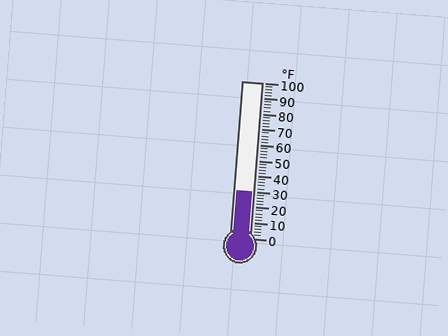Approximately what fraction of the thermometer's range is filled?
The thermometer is filled to approximately 30% of its range.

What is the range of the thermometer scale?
The thermometer scale ranges from 0°F to 100°F.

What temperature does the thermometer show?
The thermometer shows approximately 30°F.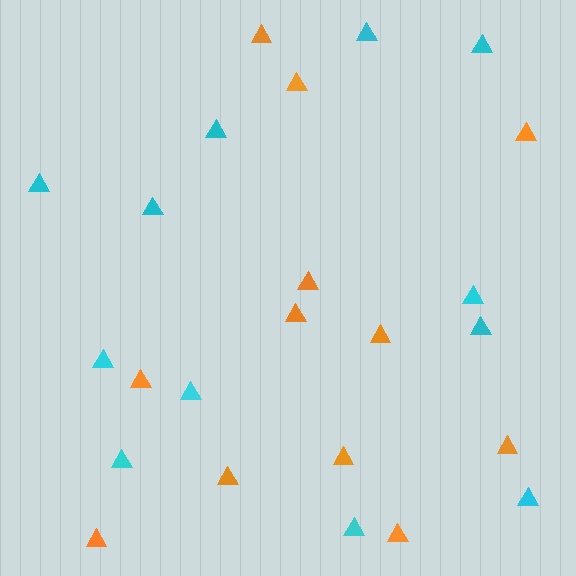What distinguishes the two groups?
There are 2 groups: one group of cyan triangles (12) and one group of orange triangles (12).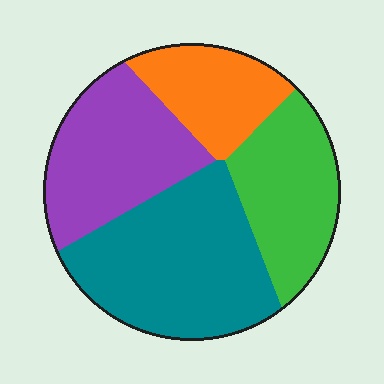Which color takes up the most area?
Teal, at roughly 35%.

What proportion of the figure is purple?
Purple takes up about one quarter (1/4) of the figure.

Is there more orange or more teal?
Teal.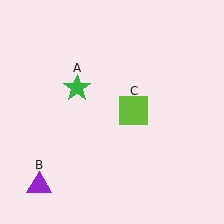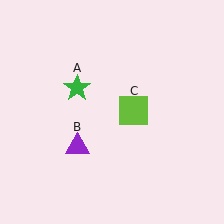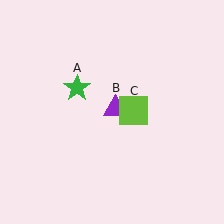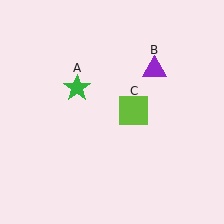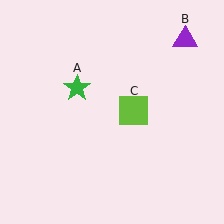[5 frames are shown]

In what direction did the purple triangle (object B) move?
The purple triangle (object B) moved up and to the right.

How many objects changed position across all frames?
1 object changed position: purple triangle (object B).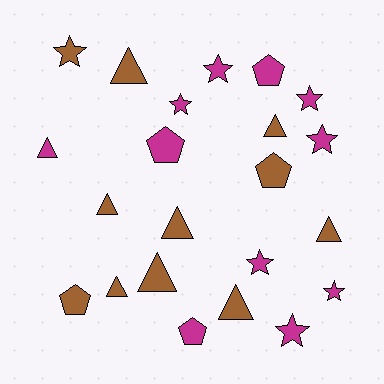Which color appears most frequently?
Magenta, with 11 objects.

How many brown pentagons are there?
There are 2 brown pentagons.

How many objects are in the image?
There are 22 objects.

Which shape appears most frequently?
Triangle, with 9 objects.